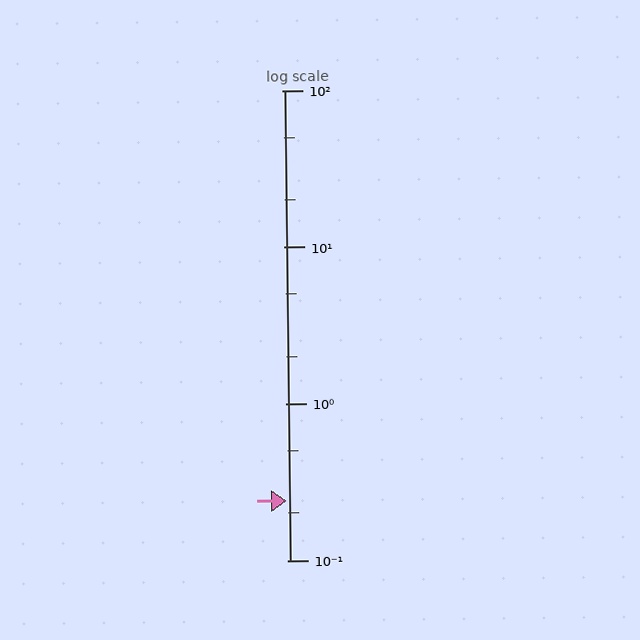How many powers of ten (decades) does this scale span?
The scale spans 3 decades, from 0.1 to 100.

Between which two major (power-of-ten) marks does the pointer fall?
The pointer is between 0.1 and 1.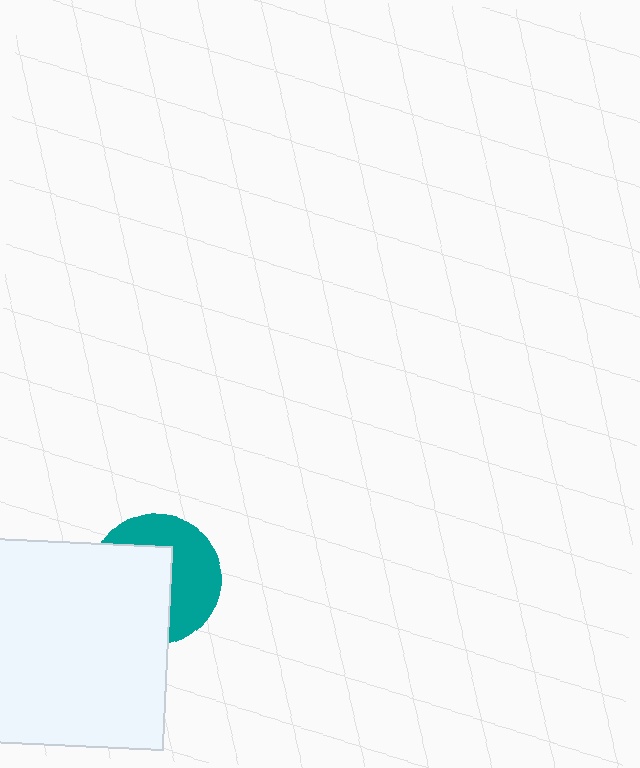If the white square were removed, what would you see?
You would see the complete teal circle.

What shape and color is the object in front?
The object in front is a white square.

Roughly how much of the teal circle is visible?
About half of it is visible (roughly 48%).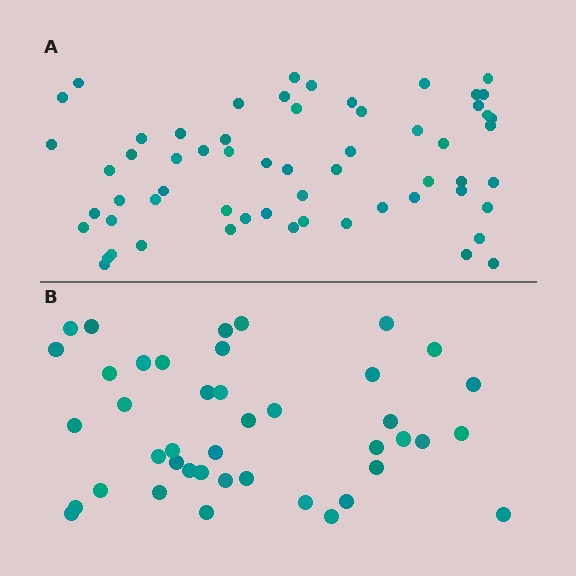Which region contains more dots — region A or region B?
Region A (the top region) has more dots.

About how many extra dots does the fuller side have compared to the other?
Region A has approximately 20 more dots than region B.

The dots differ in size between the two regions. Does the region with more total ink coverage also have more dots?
No. Region B has more total ink coverage because its dots are larger, but region A actually contains more individual dots. Total area can be misleading — the number of items is what matters here.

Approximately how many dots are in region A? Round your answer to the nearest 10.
About 60 dots.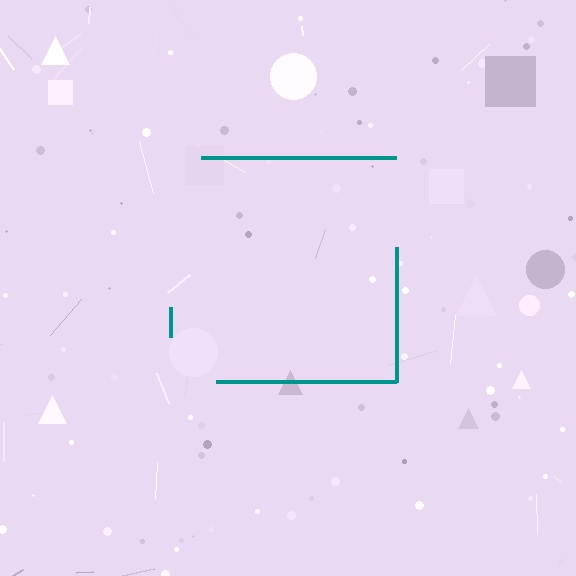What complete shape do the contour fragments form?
The contour fragments form a square.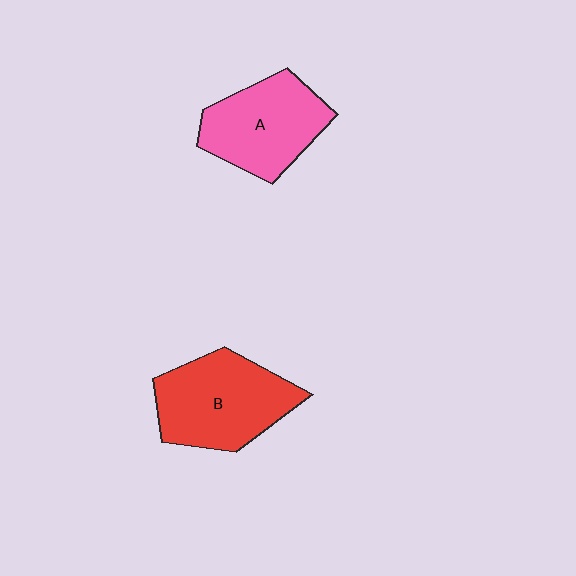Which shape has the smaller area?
Shape A (pink).